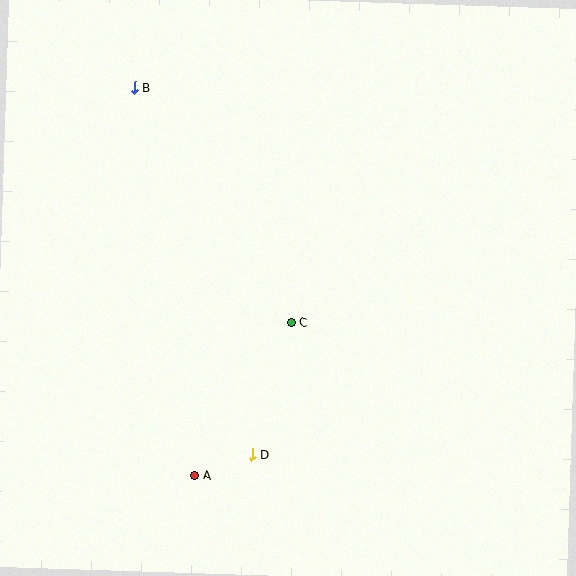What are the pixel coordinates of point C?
Point C is at (291, 322).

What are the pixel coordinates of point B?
Point B is at (134, 88).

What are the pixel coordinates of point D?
Point D is at (252, 455).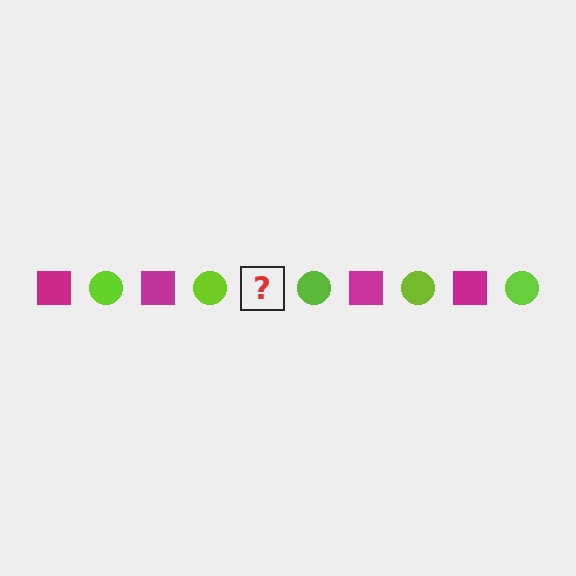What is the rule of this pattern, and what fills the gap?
The rule is that the pattern alternates between magenta square and lime circle. The gap should be filled with a magenta square.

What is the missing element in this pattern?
The missing element is a magenta square.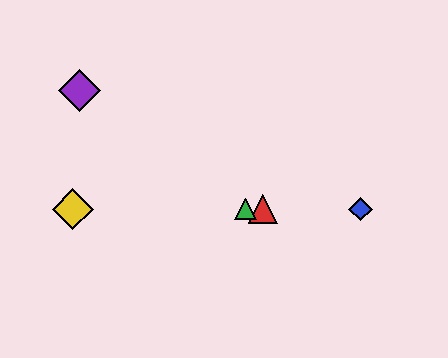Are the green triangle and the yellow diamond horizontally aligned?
Yes, both are at y≈209.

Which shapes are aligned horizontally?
The red triangle, the blue diamond, the green triangle, the yellow diamond are aligned horizontally.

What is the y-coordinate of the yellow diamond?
The yellow diamond is at y≈209.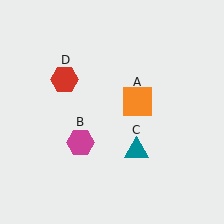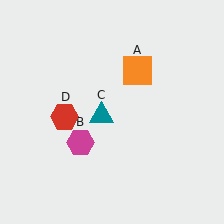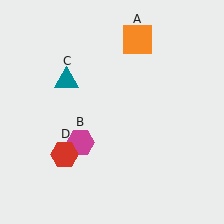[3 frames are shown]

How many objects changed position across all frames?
3 objects changed position: orange square (object A), teal triangle (object C), red hexagon (object D).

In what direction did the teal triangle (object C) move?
The teal triangle (object C) moved up and to the left.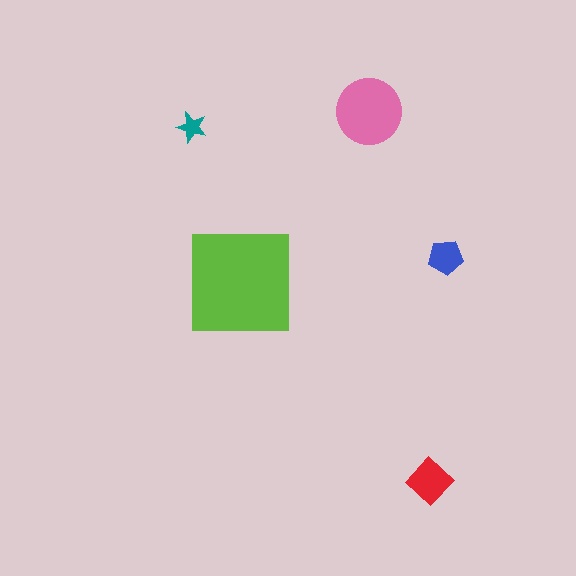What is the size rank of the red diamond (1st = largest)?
3rd.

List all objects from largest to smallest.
The lime square, the pink circle, the red diamond, the blue pentagon, the teal star.